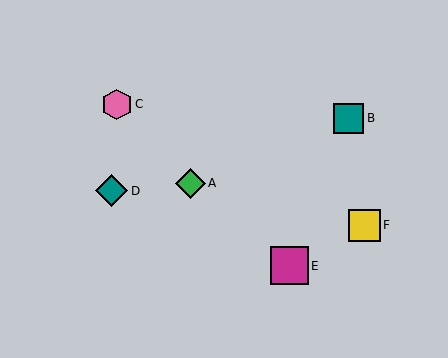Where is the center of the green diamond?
The center of the green diamond is at (190, 183).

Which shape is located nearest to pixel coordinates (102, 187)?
The teal diamond (labeled D) at (112, 191) is nearest to that location.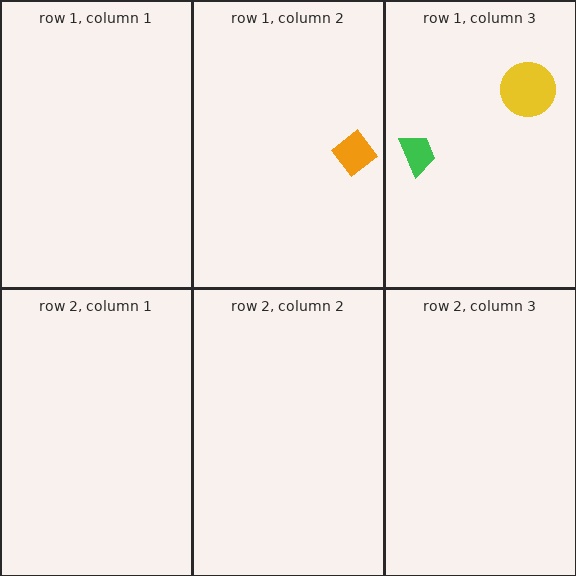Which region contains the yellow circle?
The row 1, column 3 region.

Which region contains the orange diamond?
The row 1, column 2 region.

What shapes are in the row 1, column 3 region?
The yellow circle, the green trapezoid.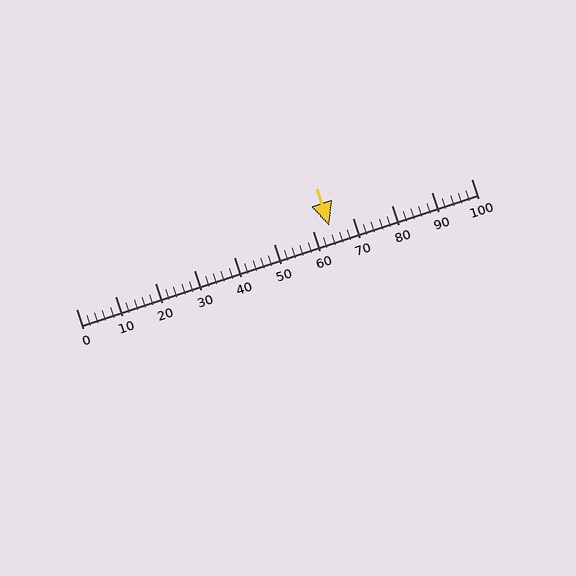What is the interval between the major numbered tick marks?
The major tick marks are spaced 10 units apart.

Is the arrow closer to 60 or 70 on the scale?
The arrow is closer to 60.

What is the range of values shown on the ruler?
The ruler shows values from 0 to 100.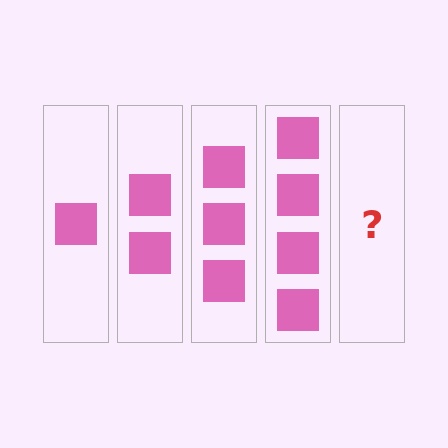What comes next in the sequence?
The next element should be 5 squares.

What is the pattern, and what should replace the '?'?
The pattern is that each step adds one more square. The '?' should be 5 squares.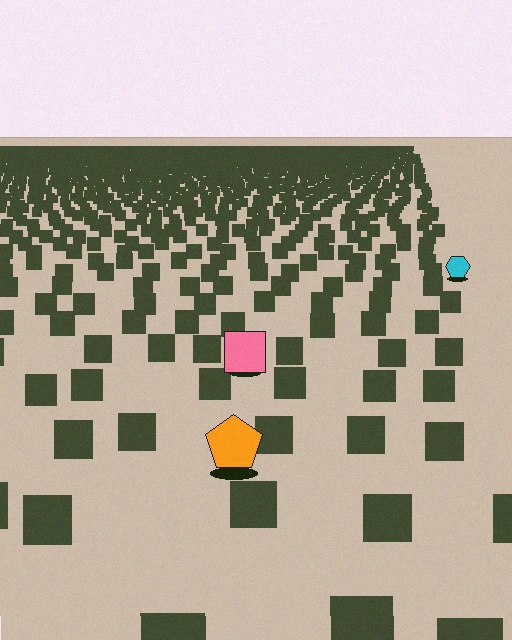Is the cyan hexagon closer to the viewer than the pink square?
No. The pink square is closer — you can tell from the texture gradient: the ground texture is coarser near it.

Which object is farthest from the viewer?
The cyan hexagon is farthest from the viewer. It appears smaller and the ground texture around it is denser.